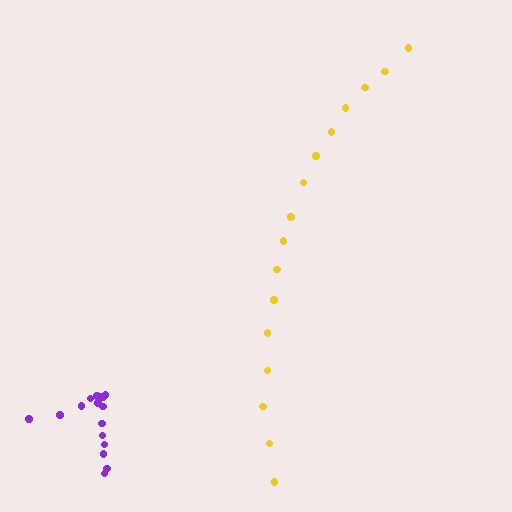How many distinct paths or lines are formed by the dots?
There are 2 distinct paths.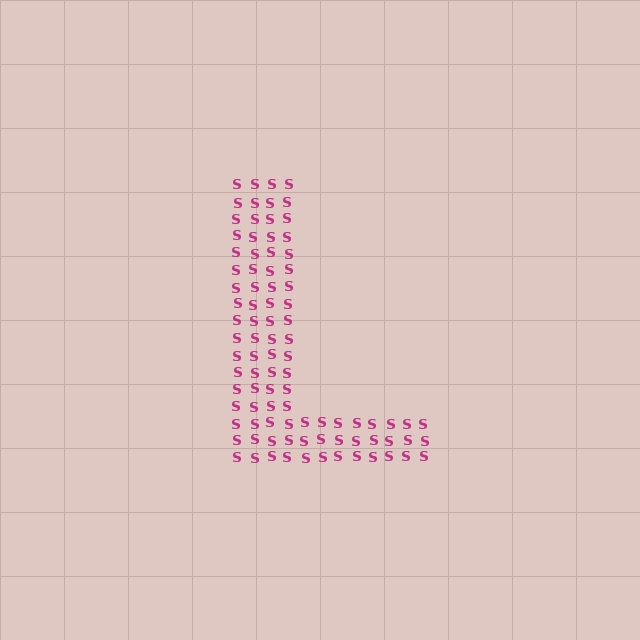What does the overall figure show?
The overall figure shows the letter L.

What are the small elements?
The small elements are letter S's.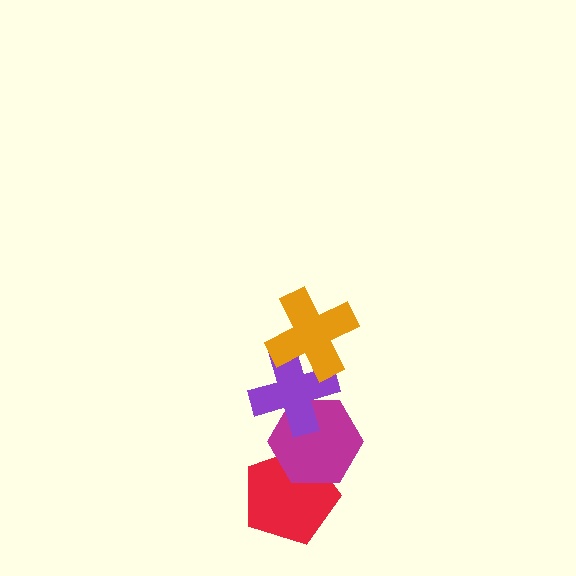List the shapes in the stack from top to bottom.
From top to bottom: the orange cross, the purple cross, the magenta hexagon, the red pentagon.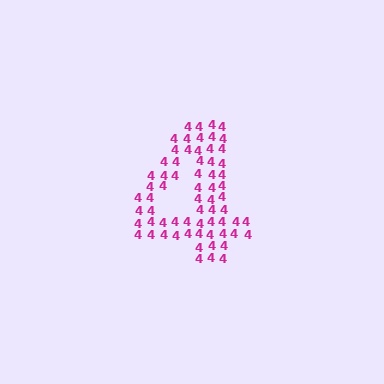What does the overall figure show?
The overall figure shows the digit 4.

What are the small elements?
The small elements are digit 4's.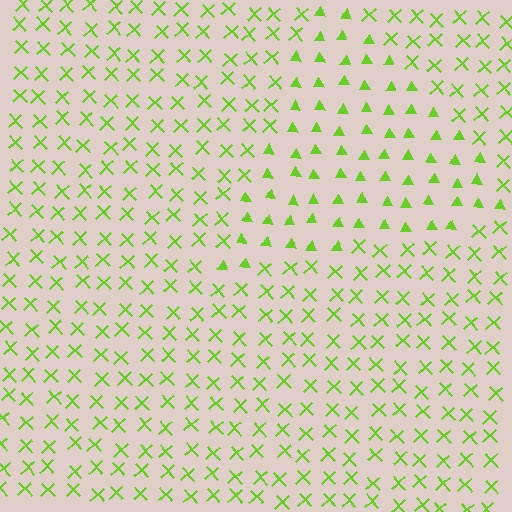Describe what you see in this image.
The image is filled with small lime elements arranged in a uniform grid. A triangle-shaped region contains triangles, while the surrounding area contains X marks. The boundary is defined purely by the change in element shape.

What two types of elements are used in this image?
The image uses triangles inside the triangle region and X marks outside it.